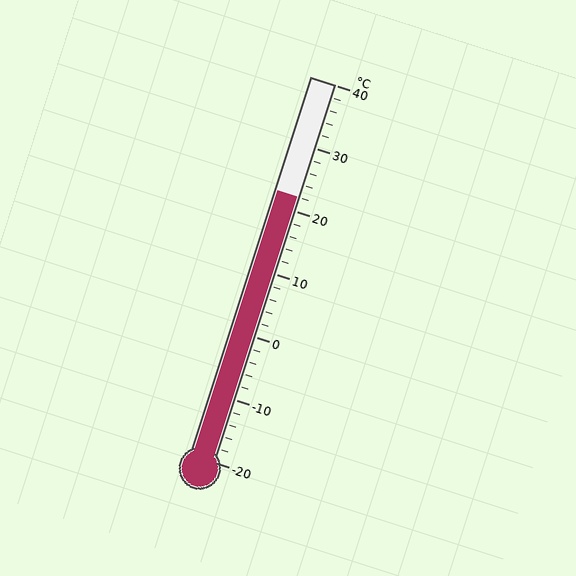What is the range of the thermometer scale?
The thermometer scale ranges from -20°C to 40°C.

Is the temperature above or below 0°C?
The temperature is above 0°C.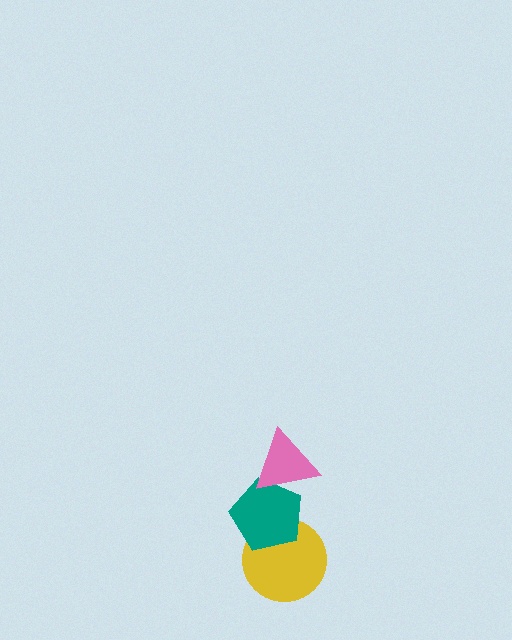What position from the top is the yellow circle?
The yellow circle is 3rd from the top.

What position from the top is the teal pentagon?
The teal pentagon is 2nd from the top.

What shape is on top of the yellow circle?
The teal pentagon is on top of the yellow circle.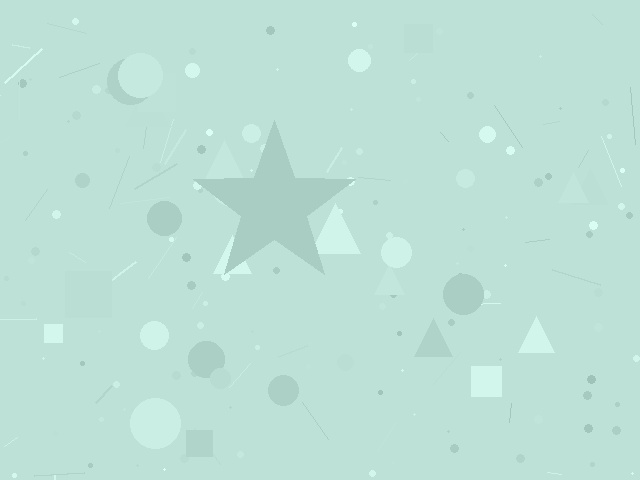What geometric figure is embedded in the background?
A star is embedded in the background.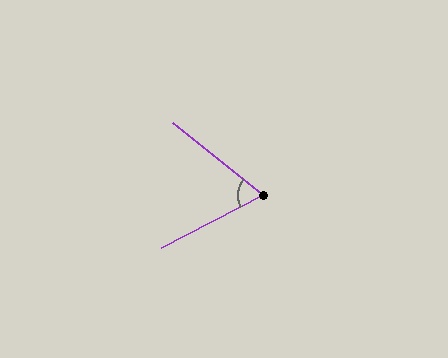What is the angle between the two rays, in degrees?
Approximately 66 degrees.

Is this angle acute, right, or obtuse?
It is acute.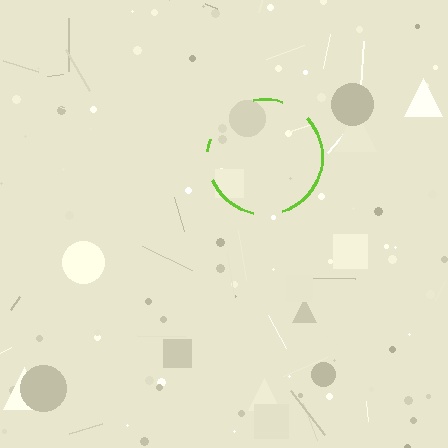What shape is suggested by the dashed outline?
The dashed outline suggests a circle.